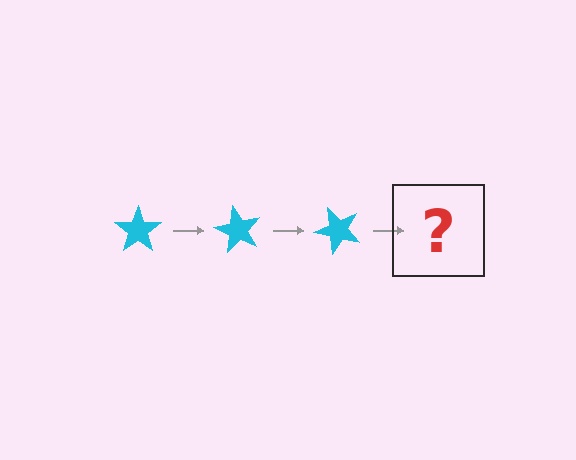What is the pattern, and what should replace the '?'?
The pattern is that the star rotates 60 degrees each step. The '?' should be a cyan star rotated 180 degrees.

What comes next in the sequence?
The next element should be a cyan star rotated 180 degrees.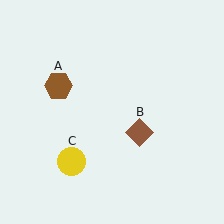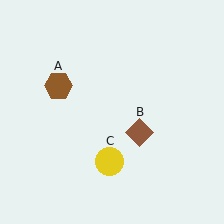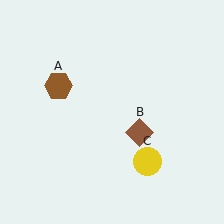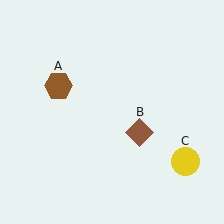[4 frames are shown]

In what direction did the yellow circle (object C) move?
The yellow circle (object C) moved right.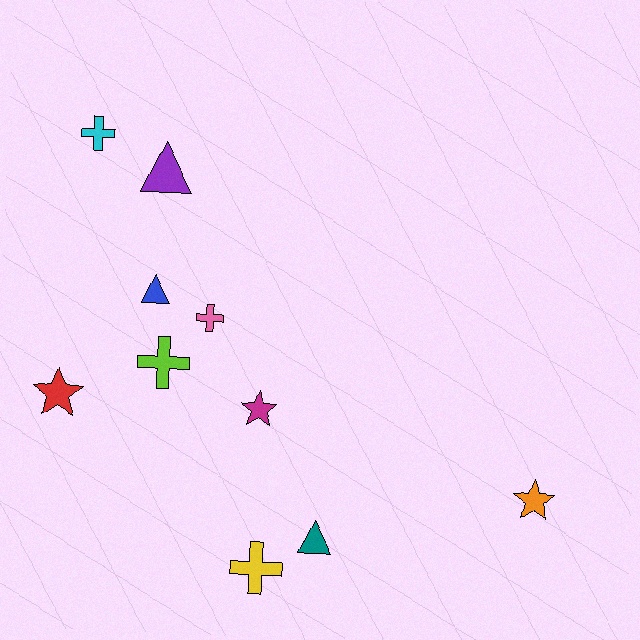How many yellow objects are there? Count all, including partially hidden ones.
There is 1 yellow object.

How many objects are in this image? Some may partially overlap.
There are 10 objects.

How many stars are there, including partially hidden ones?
There are 3 stars.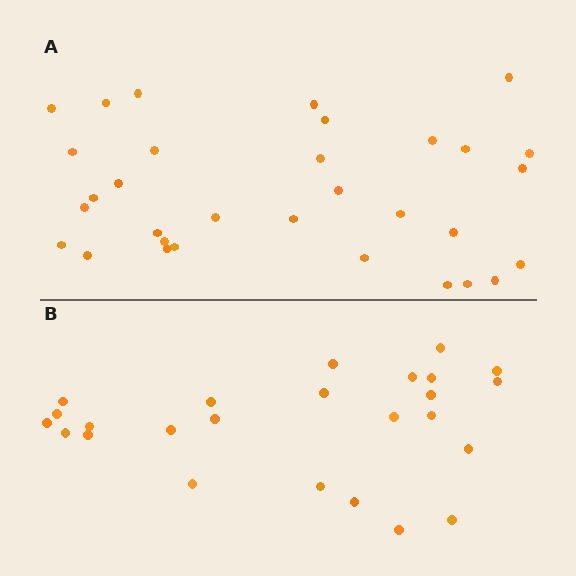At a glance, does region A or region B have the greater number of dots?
Region A (the top region) has more dots.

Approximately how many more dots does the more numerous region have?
Region A has roughly 8 or so more dots than region B.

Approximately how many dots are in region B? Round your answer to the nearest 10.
About 20 dots. (The exact count is 25, which rounds to 20.)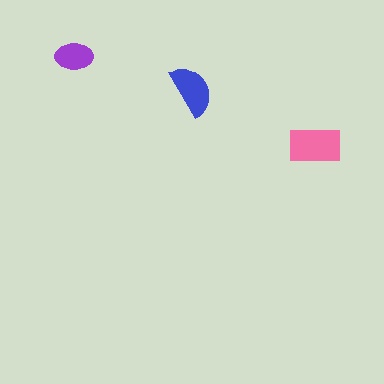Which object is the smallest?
The purple ellipse.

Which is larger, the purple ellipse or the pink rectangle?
The pink rectangle.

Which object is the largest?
The pink rectangle.